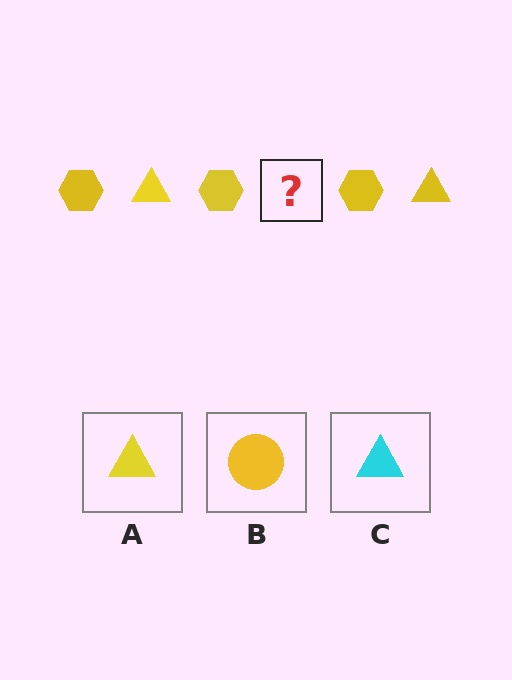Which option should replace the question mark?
Option A.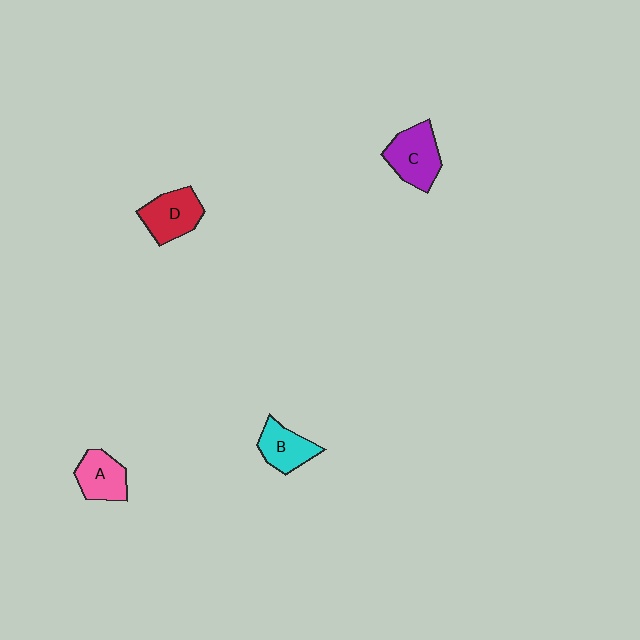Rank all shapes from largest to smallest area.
From largest to smallest: C (purple), D (red), A (pink), B (cyan).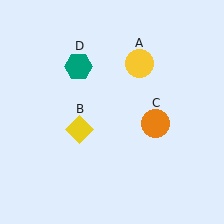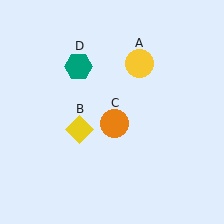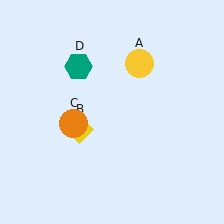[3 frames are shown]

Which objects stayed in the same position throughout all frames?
Yellow circle (object A) and yellow diamond (object B) and teal hexagon (object D) remained stationary.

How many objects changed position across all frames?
1 object changed position: orange circle (object C).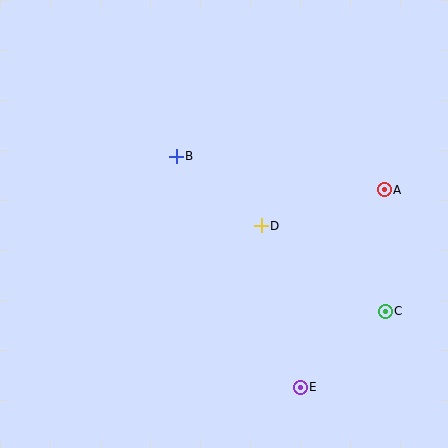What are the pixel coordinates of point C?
Point C is at (385, 311).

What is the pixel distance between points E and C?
The distance between E and C is 113 pixels.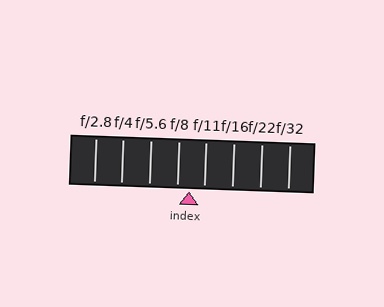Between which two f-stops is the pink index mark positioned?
The index mark is between f/8 and f/11.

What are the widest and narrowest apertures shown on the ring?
The widest aperture shown is f/2.8 and the narrowest is f/32.